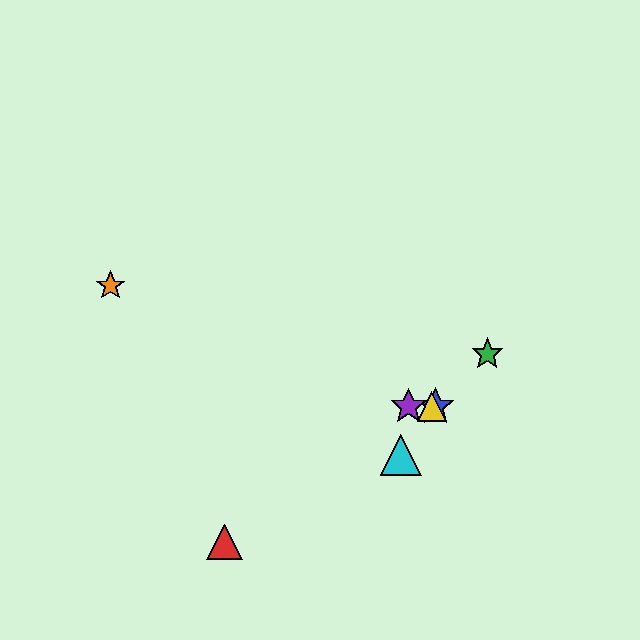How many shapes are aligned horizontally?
3 shapes (the blue star, the yellow triangle, the purple star) are aligned horizontally.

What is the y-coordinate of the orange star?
The orange star is at y≈286.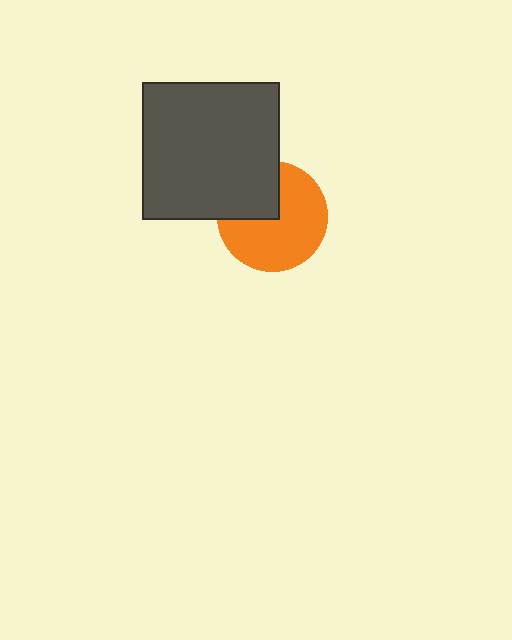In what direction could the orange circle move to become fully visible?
The orange circle could move toward the lower-right. That would shift it out from behind the dark gray square entirely.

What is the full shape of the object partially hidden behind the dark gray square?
The partially hidden object is an orange circle.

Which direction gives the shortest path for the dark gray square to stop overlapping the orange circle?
Moving toward the upper-left gives the shortest separation.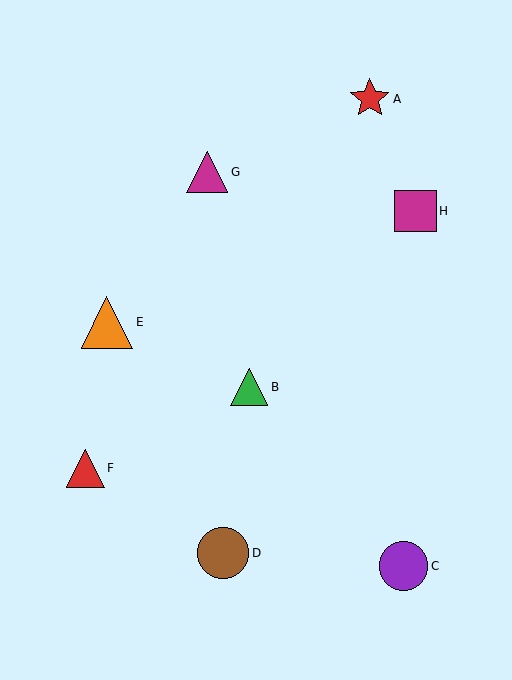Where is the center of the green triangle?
The center of the green triangle is at (249, 387).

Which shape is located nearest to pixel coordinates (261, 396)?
The green triangle (labeled B) at (249, 387) is nearest to that location.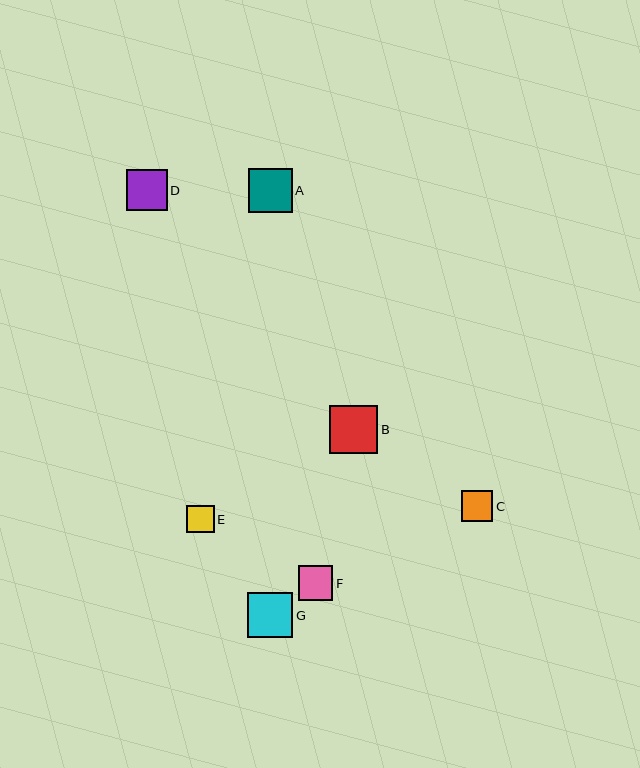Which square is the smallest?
Square E is the smallest with a size of approximately 27 pixels.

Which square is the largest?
Square B is the largest with a size of approximately 48 pixels.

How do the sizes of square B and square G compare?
Square B and square G are approximately the same size.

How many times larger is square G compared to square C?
Square G is approximately 1.5 times the size of square C.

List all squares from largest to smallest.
From largest to smallest: B, G, A, D, F, C, E.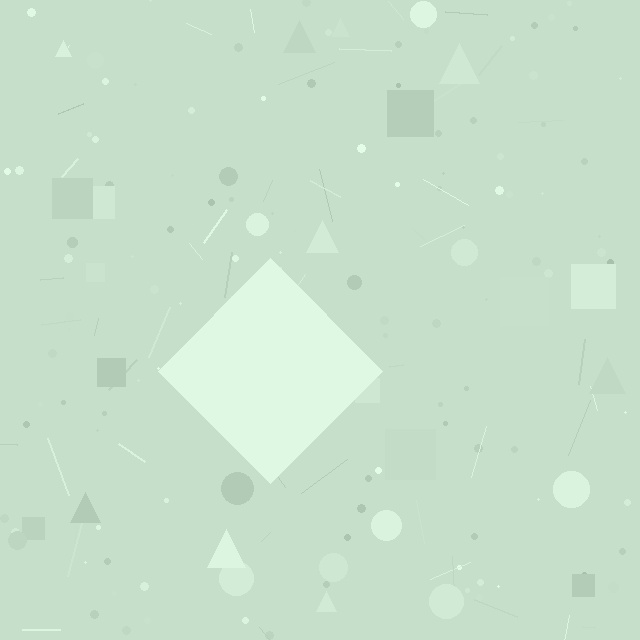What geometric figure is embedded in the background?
A diamond is embedded in the background.